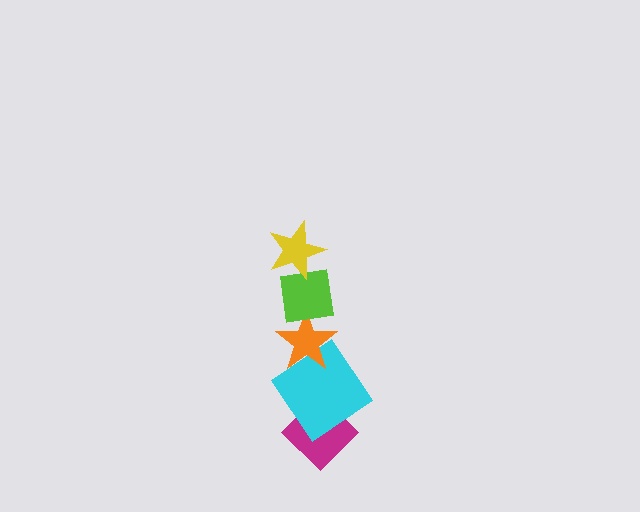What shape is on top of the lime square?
The yellow star is on top of the lime square.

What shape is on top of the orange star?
The lime square is on top of the orange star.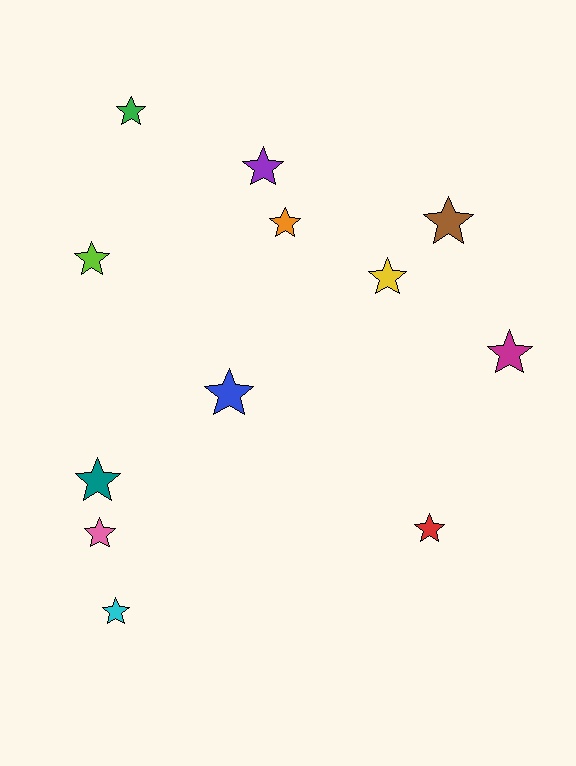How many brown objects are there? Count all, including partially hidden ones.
There is 1 brown object.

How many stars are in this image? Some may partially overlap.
There are 12 stars.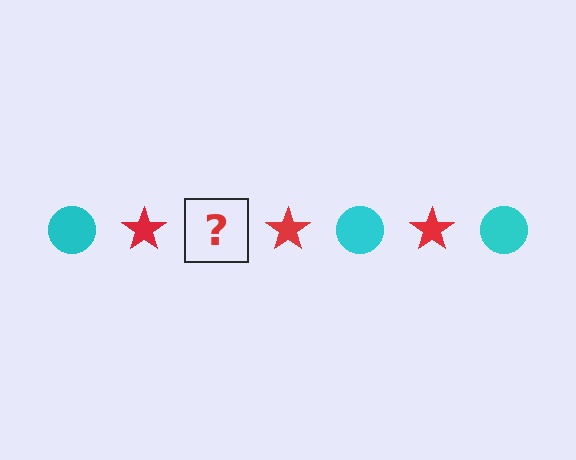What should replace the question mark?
The question mark should be replaced with a cyan circle.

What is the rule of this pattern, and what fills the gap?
The rule is that the pattern alternates between cyan circle and red star. The gap should be filled with a cyan circle.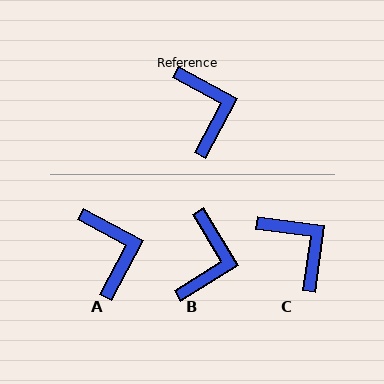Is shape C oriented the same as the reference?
No, it is off by about 21 degrees.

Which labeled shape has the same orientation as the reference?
A.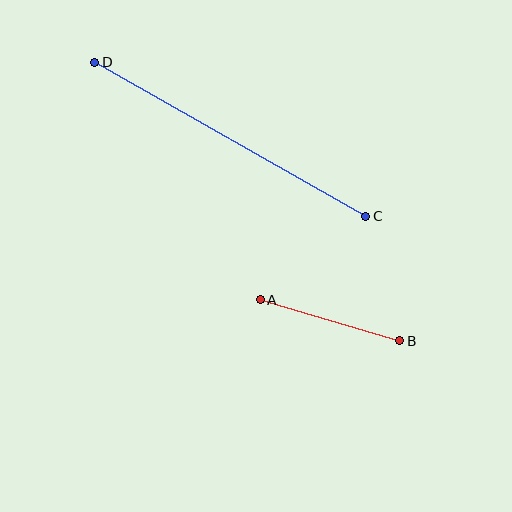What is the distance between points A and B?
The distance is approximately 145 pixels.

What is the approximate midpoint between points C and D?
The midpoint is at approximately (230, 139) pixels.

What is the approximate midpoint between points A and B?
The midpoint is at approximately (330, 320) pixels.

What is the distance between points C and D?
The distance is approximately 311 pixels.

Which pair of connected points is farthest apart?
Points C and D are farthest apart.